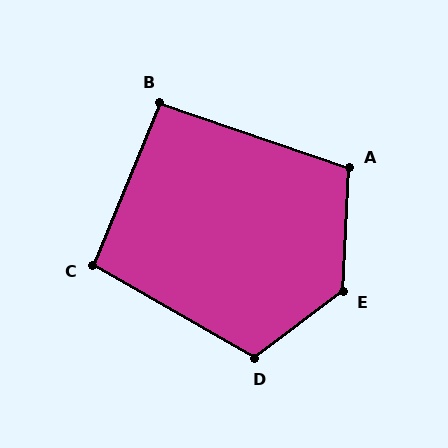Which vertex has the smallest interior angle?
B, at approximately 93 degrees.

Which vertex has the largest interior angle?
E, at approximately 129 degrees.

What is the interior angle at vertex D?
Approximately 113 degrees (obtuse).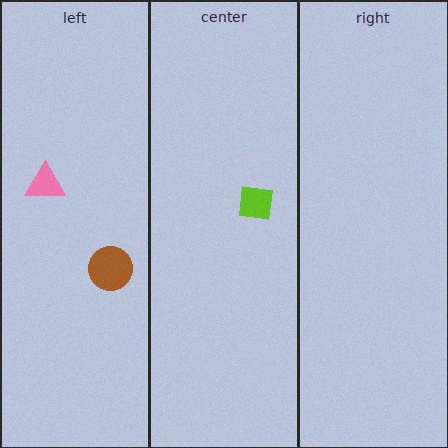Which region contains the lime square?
The center region.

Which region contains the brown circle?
The left region.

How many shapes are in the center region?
1.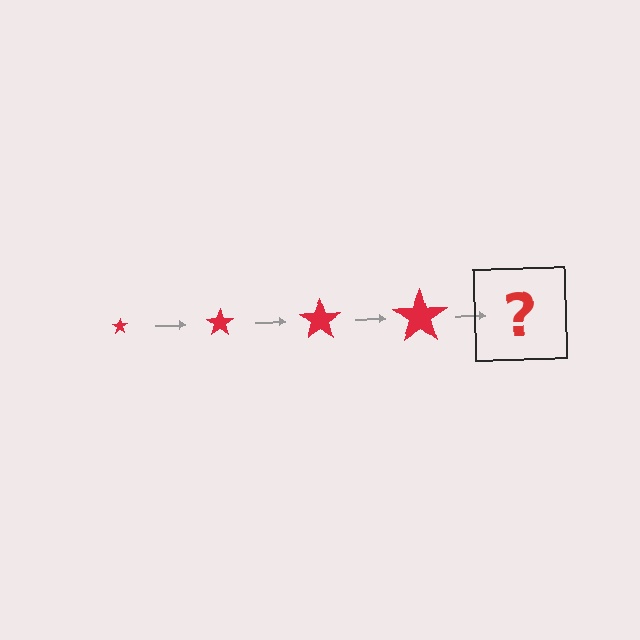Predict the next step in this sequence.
The next step is a red star, larger than the previous one.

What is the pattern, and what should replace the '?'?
The pattern is that the star gets progressively larger each step. The '?' should be a red star, larger than the previous one.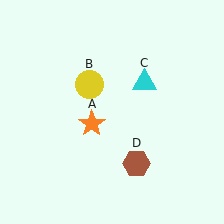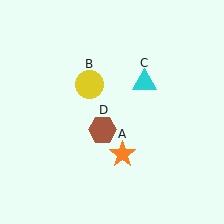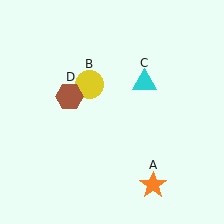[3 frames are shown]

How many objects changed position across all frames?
2 objects changed position: orange star (object A), brown hexagon (object D).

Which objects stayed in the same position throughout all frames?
Yellow circle (object B) and cyan triangle (object C) remained stationary.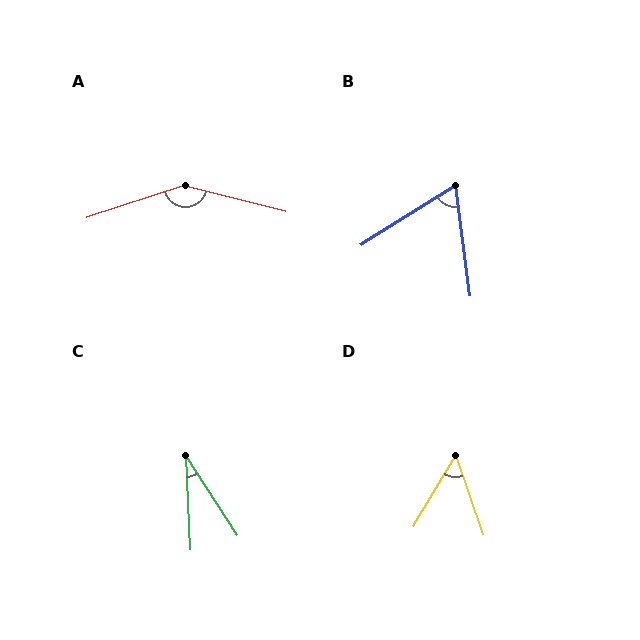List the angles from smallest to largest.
C (30°), D (50°), B (65°), A (147°).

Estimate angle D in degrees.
Approximately 50 degrees.